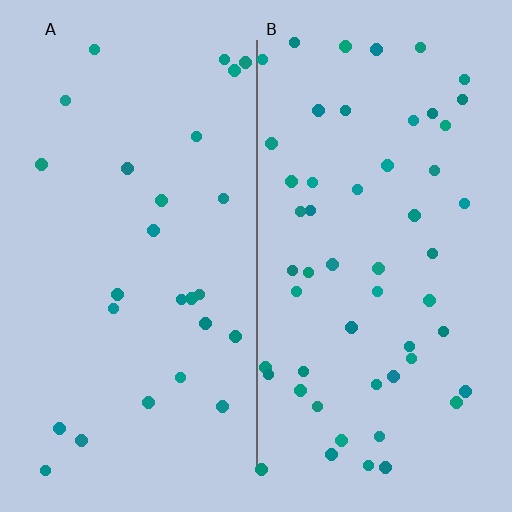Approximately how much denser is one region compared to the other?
Approximately 2.0× — region B over region A.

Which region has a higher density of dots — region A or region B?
B (the right).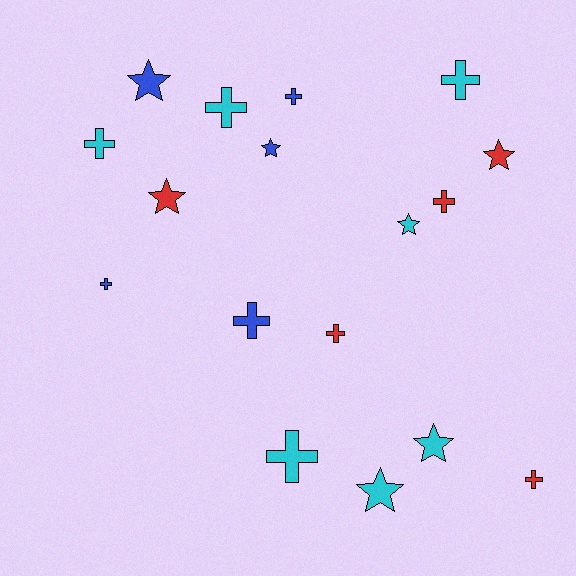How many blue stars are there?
There are 2 blue stars.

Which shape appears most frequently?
Cross, with 10 objects.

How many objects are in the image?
There are 17 objects.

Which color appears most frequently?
Cyan, with 7 objects.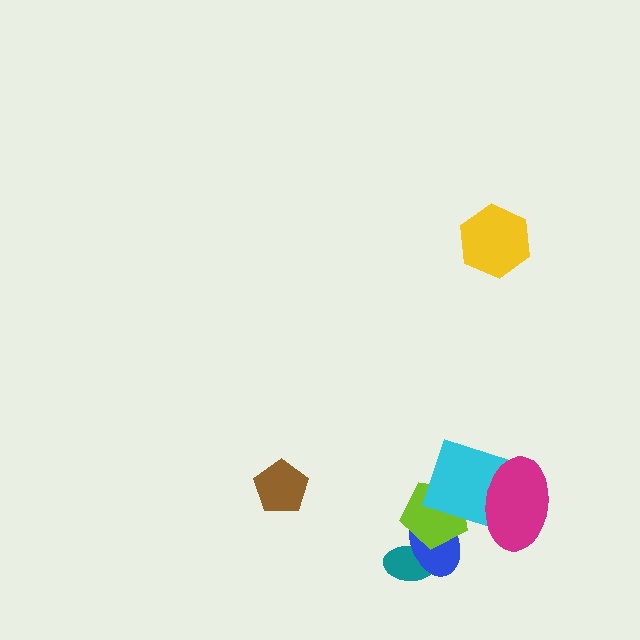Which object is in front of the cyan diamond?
The magenta ellipse is in front of the cyan diamond.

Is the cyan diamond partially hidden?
Yes, it is partially covered by another shape.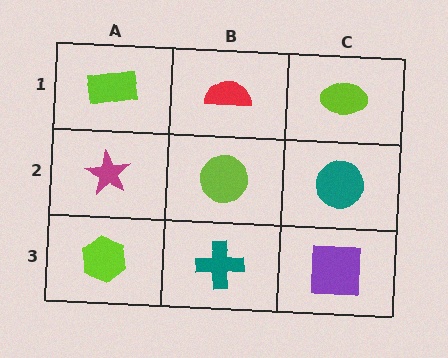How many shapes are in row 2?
3 shapes.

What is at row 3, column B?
A teal cross.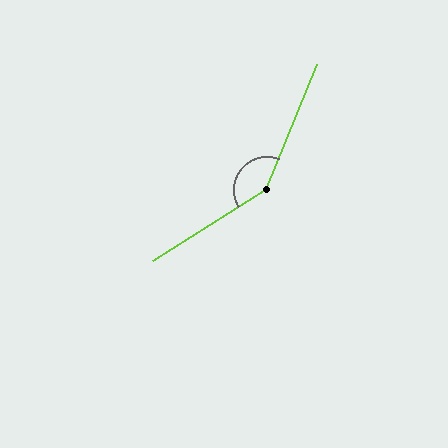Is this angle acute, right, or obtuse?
It is obtuse.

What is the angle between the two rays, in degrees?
Approximately 144 degrees.